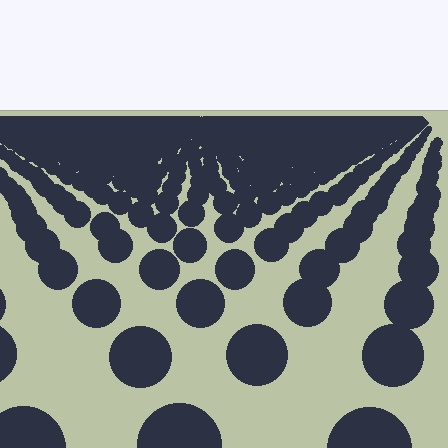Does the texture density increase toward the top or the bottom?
Density increases toward the top.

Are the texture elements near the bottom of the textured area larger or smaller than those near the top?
Larger. Near the bottom, elements are closer to the viewer and appear at a bigger on-screen size.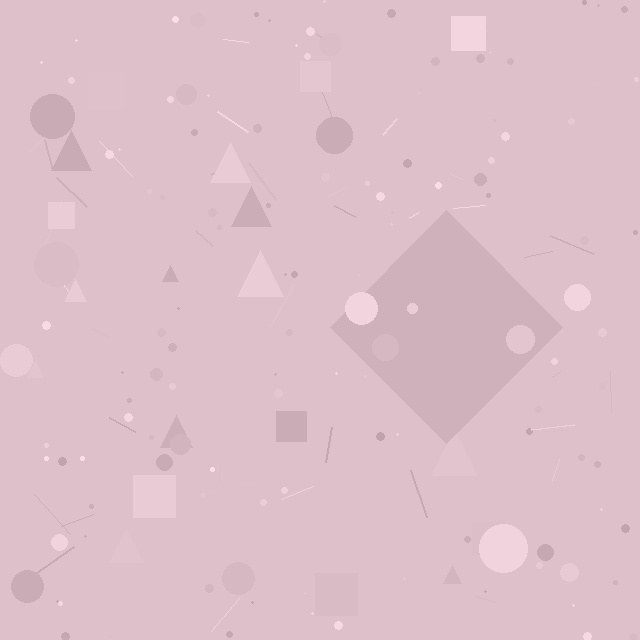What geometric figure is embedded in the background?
A diamond is embedded in the background.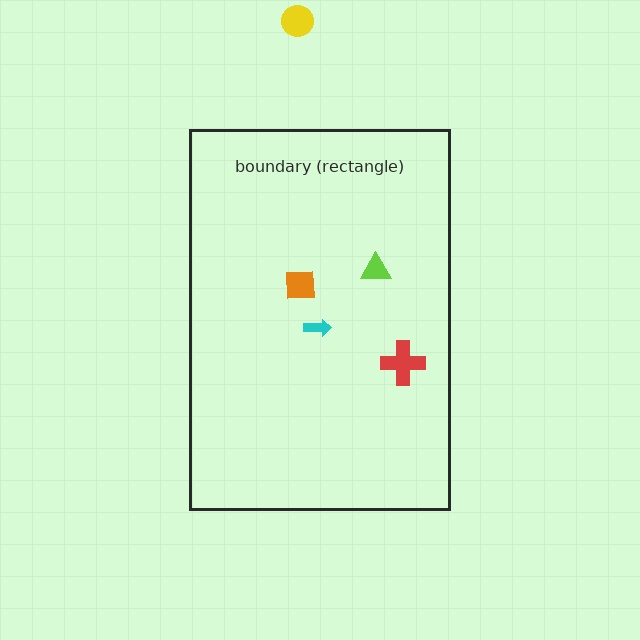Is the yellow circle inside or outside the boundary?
Outside.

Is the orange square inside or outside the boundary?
Inside.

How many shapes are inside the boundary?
4 inside, 1 outside.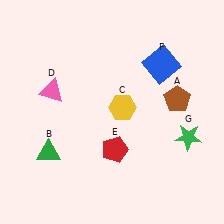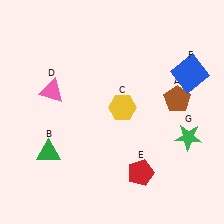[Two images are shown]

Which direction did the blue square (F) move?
The blue square (F) moved right.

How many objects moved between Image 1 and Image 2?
2 objects moved between the two images.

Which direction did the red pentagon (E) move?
The red pentagon (E) moved right.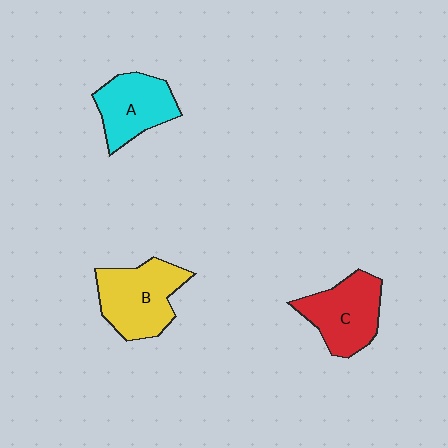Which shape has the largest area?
Shape B (yellow).